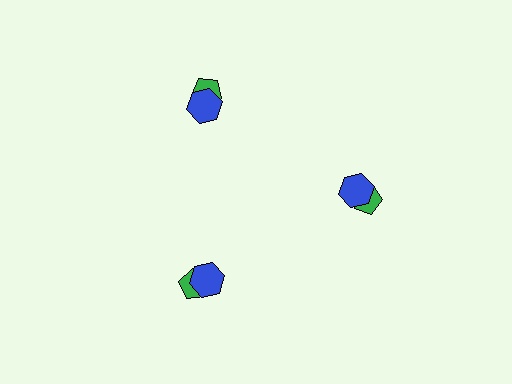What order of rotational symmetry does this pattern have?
This pattern has 3-fold rotational symmetry.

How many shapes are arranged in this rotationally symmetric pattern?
There are 6 shapes, arranged in 3 groups of 2.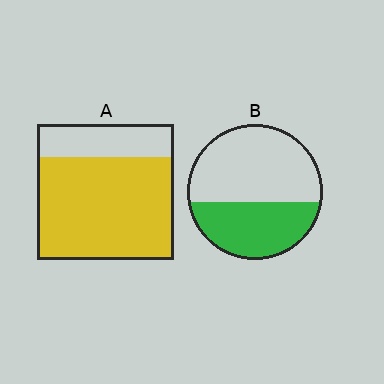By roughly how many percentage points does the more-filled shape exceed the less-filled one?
By roughly 35 percentage points (A over B).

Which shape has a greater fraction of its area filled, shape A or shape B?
Shape A.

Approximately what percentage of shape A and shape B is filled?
A is approximately 75% and B is approximately 40%.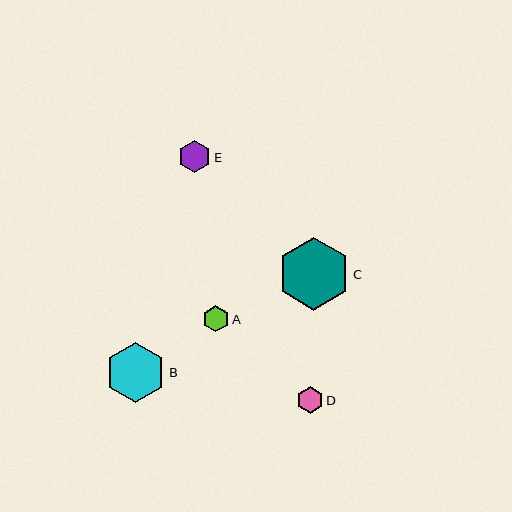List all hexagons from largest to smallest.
From largest to smallest: C, B, E, D, A.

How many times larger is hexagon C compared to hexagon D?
Hexagon C is approximately 2.8 times the size of hexagon D.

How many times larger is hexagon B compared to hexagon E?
Hexagon B is approximately 1.8 times the size of hexagon E.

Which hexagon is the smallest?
Hexagon A is the smallest with a size of approximately 26 pixels.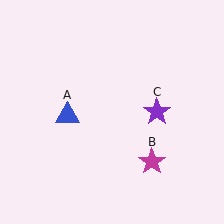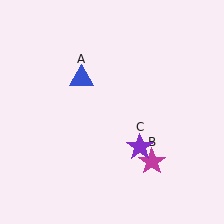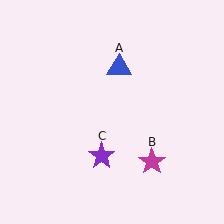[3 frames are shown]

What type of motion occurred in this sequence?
The blue triangle (object A), purple star (object C) rotated clockwise around the center of the scene.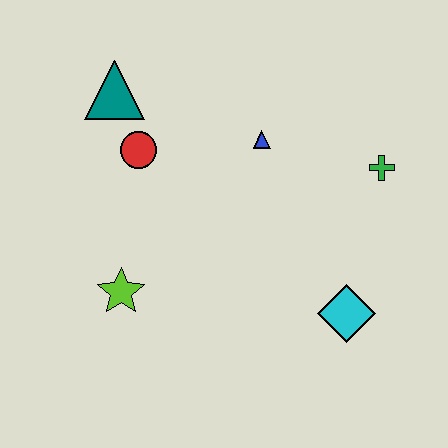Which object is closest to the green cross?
The blue triangle is closest to the green cross.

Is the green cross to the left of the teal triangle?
No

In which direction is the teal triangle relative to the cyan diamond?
The teal triangle is to the left of the cyan diamond.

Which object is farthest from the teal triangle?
The cyan diamond is farthest from the teal triangle.